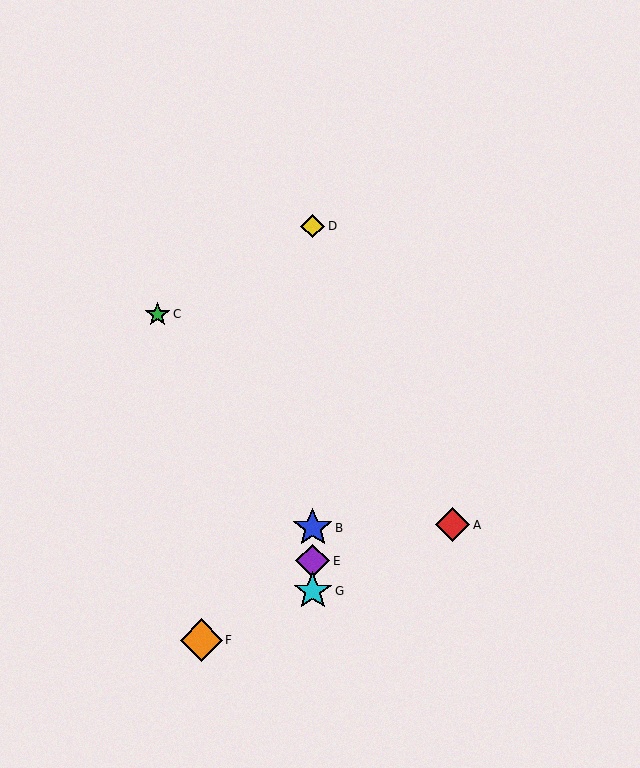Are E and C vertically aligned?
No, E is at x≈313 and C is at x≈157.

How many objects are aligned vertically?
4 objects (B, D, E, G) are aligned vertically.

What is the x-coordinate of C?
Object C is at x≈157.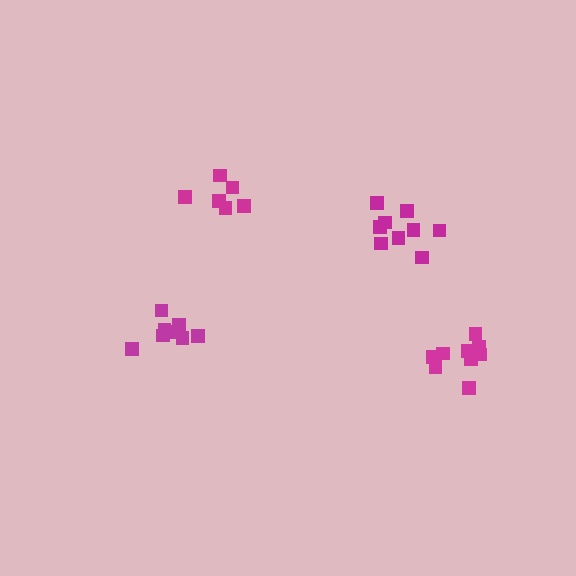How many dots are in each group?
Group 1: 6 dots, Group 2: 8 dots, Group 3: 9 dots, Group 4: 9 dots (32 total).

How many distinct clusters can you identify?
There are 4 distinct clusters.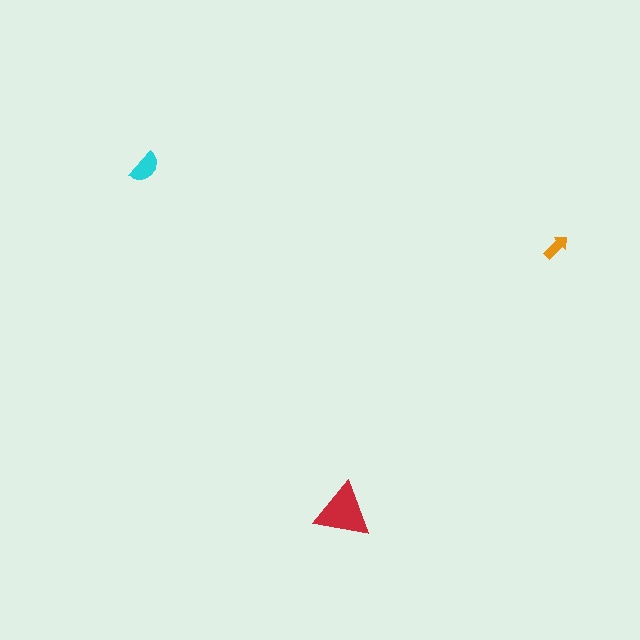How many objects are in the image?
There are 3 objects in the image.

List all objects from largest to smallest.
The red triangle, the cyan semicircle, the orange arrow.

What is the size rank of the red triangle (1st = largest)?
1st.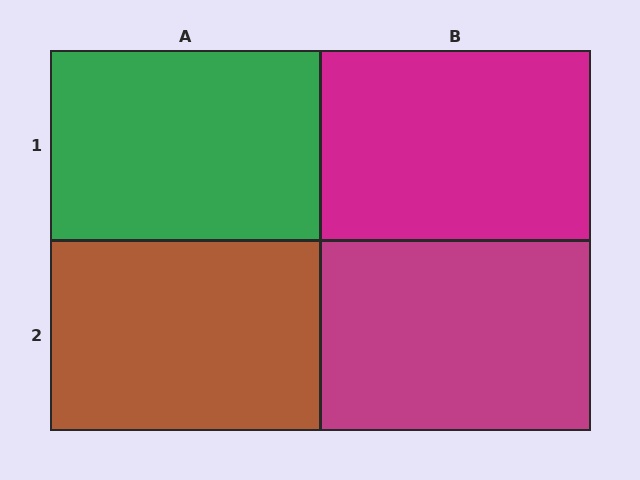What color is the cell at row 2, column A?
Brown.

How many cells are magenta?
2 cells are magenta.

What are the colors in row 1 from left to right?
Green, magenta.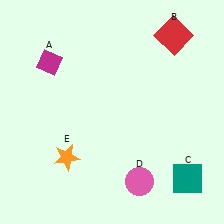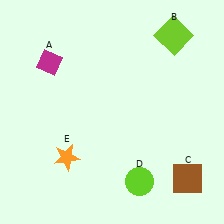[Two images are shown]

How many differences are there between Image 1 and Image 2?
There are 3 differences between the two images.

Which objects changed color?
B changed from red to lime. C changed from teal to brown. D changed from pink to lime.